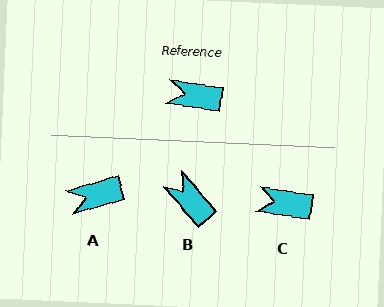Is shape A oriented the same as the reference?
No, it is off by about 25 degrees.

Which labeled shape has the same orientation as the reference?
C.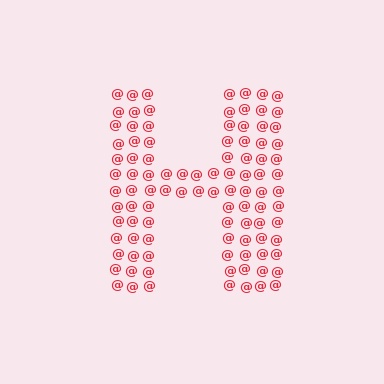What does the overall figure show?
The overall figure shows the letter H.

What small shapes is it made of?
It is made of small at signs.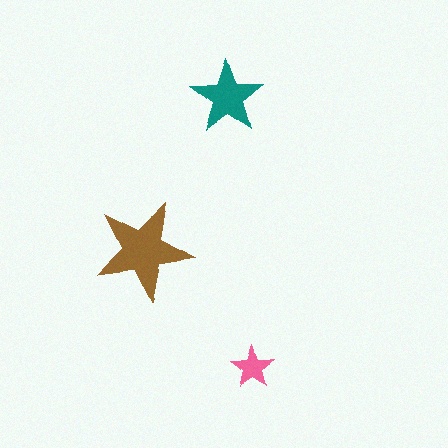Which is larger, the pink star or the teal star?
The teal one.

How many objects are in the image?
There are 3 objects in the image.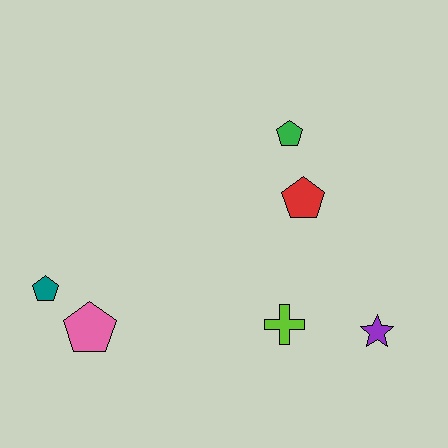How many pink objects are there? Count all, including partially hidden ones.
There is 1 pink object.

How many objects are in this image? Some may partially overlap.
There are 6 objects.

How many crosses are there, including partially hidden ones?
There is 1 cross.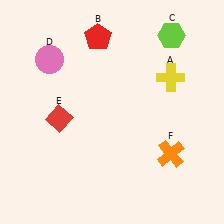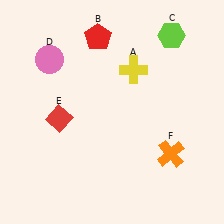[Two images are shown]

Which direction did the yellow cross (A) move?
The yellow cross (A) moved left.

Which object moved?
The yellow cross (A) moved left.